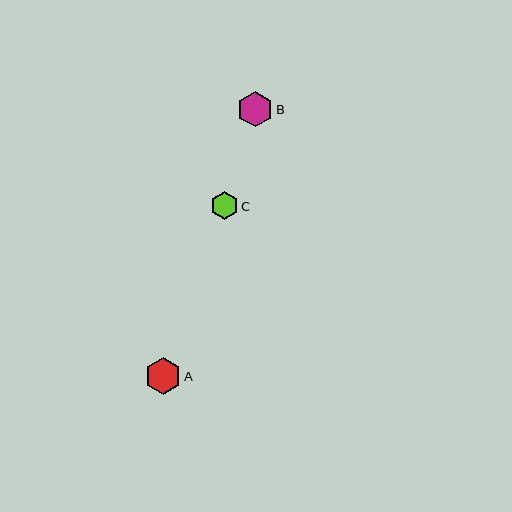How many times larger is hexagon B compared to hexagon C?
Hexagon B is approximately 1.3 times the size of hexagon C.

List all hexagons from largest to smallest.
From largest to smallest: A, B, C.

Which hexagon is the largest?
Hexagon A is the largest with a size of approximately 37 pixels.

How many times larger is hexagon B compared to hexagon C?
Hexagon B is approximately 1.3 times the size of hexagon C.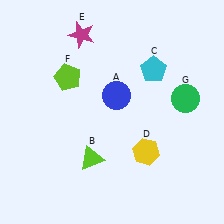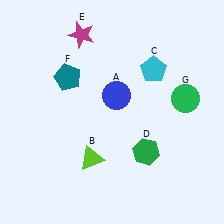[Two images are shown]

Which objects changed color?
D changed from yellow to green. F changed from lime to teal.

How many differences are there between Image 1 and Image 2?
There are 2 differences between the two images.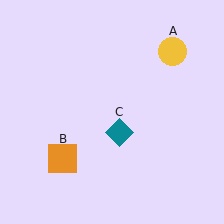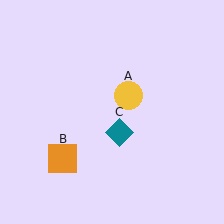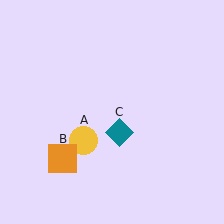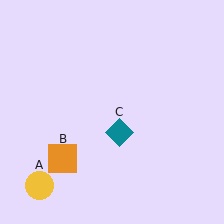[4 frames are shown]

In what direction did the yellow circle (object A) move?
The yellow circle (object A) moved down and to the left.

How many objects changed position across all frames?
1 object changed position: yellow circle (object A).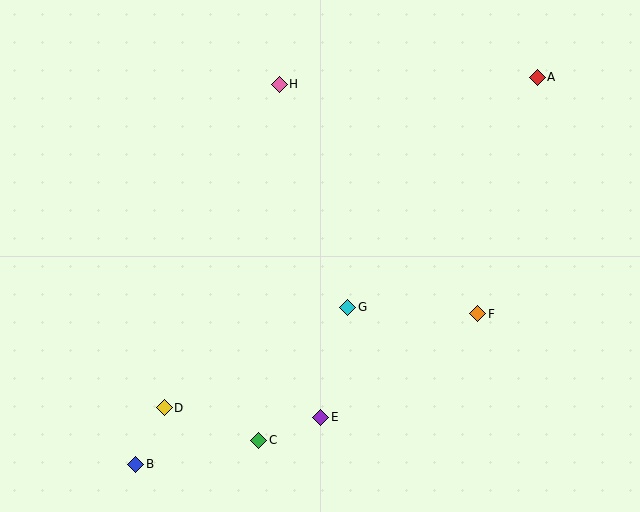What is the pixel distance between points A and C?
The distance between A and C is 458 pixels.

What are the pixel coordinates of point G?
Point G is at (348, 307).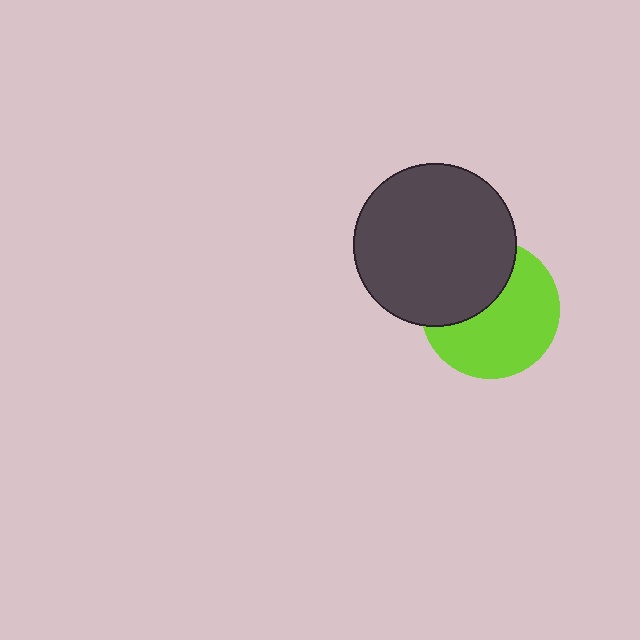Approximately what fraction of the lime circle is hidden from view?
Roughly 38% of the lime circle is hidden behind the dark gray circle.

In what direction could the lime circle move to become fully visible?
The lime circle could move toward the lower-right. That would shift it out from behind the dark gray circle entirely.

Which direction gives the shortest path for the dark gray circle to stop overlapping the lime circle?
Moving toward the upper-left gives the shortest separation.